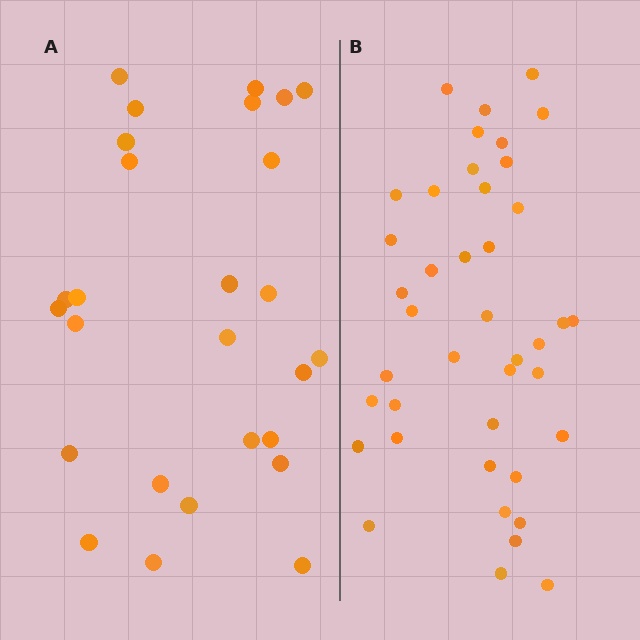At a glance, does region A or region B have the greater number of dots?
Region B (the right region) has more dots.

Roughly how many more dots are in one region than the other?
Region B has approximately 15 more dots than region A.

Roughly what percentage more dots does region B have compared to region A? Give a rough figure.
About 50% more.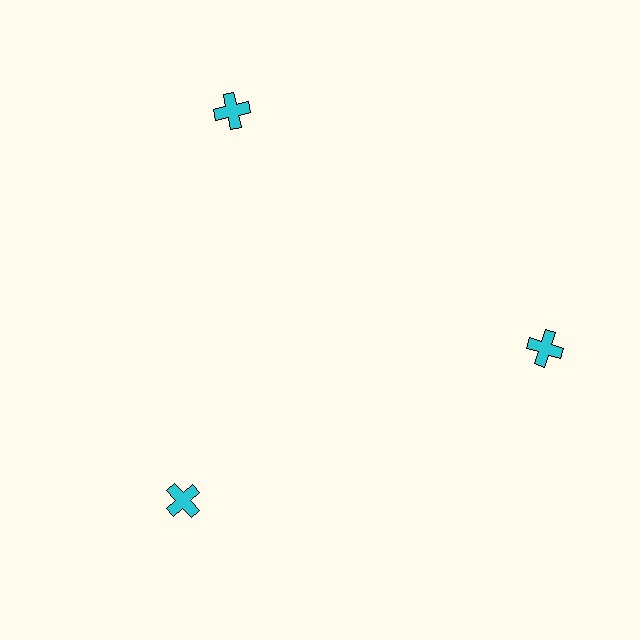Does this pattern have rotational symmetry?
Yes, this pattern has 3-fold rotational symmetry. It looks the same after rotating 120 degrees around the center.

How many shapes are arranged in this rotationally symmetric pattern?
There are 3 shapes, arranged in 3 groups of 1.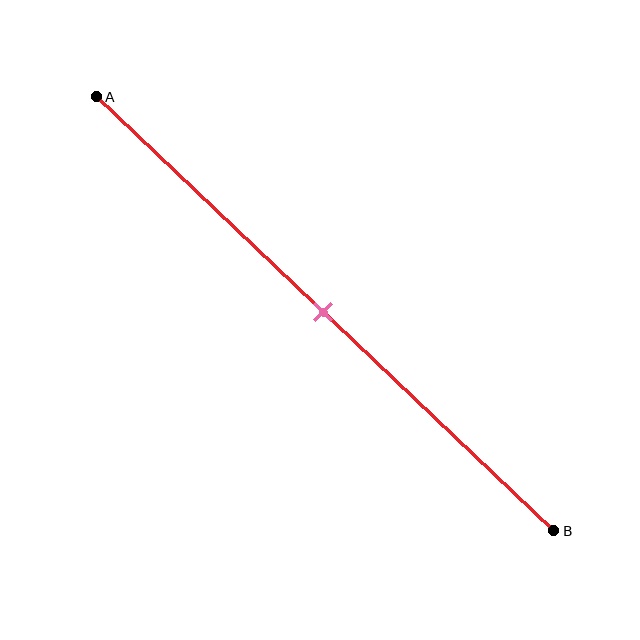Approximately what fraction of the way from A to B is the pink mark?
The pink mark is approximately 50% of the way from A to B.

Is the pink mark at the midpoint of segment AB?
Yes, the mark is approximately at the midpoint.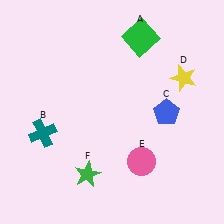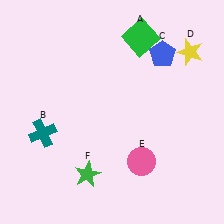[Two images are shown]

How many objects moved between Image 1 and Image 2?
2 objects moved between the two images.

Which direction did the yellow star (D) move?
The yellow star (D) moved up.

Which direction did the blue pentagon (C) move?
The blue pentagon (C) moved up.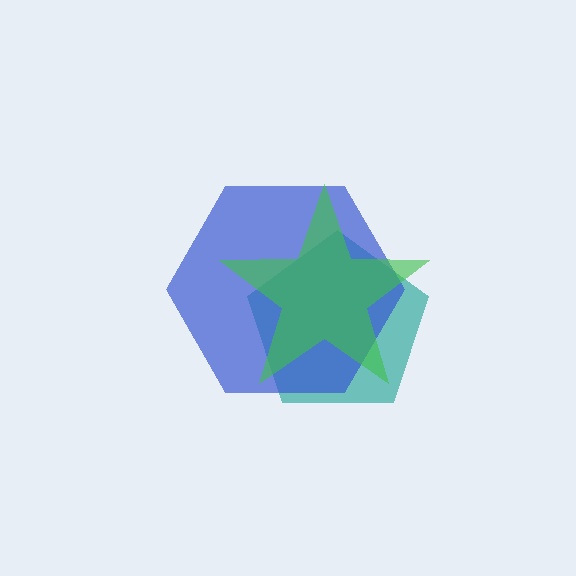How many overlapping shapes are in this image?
There are 3 overlapping shapes in the image.